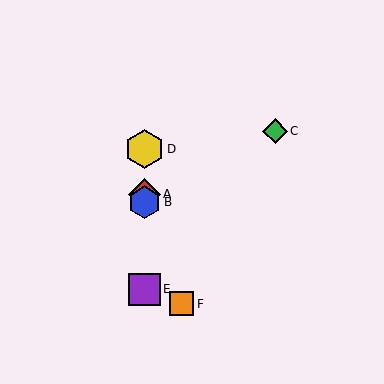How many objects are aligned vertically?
4 objects (A, B, D, E) are aligned vertically.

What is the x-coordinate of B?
Object B is at x≈144.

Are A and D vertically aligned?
Yes, both are at x≈144.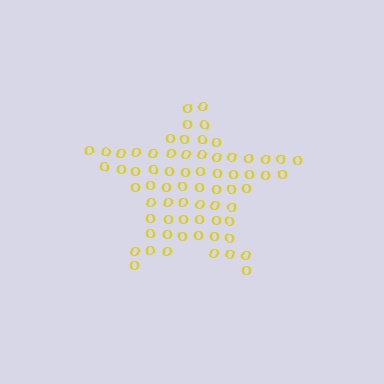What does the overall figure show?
The overall figure shows a star.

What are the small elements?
The small elements are letter O's.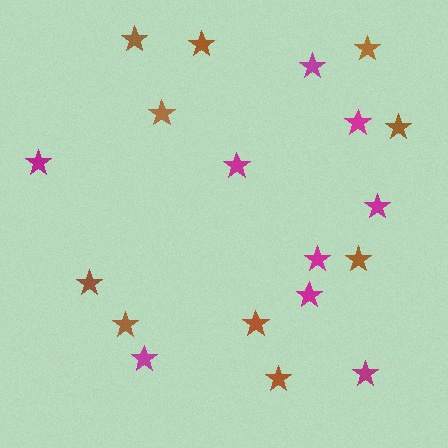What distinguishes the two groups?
There are 2 groups: one group of magenta stars (9) and one group of brown stars (10).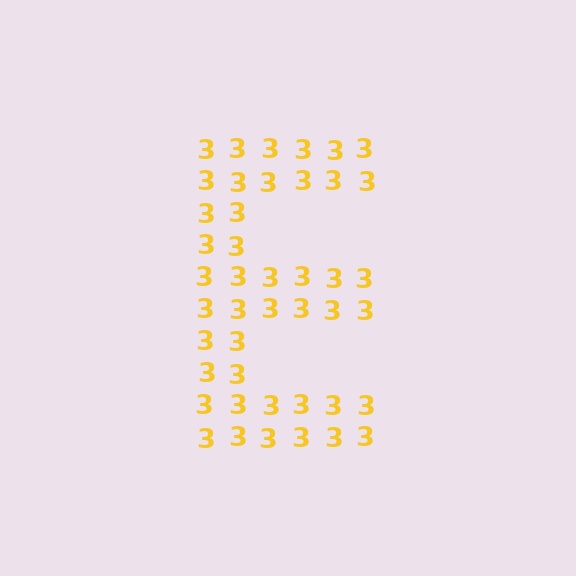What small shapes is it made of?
It is made of small digit 3's.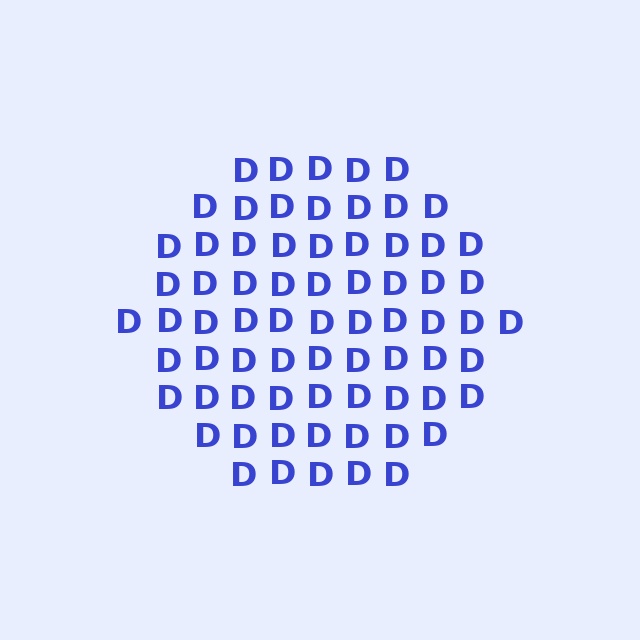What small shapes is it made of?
It is made of small letter D's.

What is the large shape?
The large shape is a hexagon.